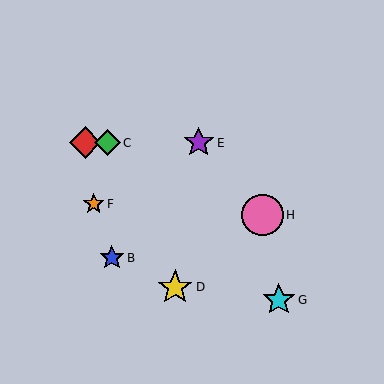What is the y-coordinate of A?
Object A is at y≈143.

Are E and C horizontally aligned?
Yes, both are at y≈143.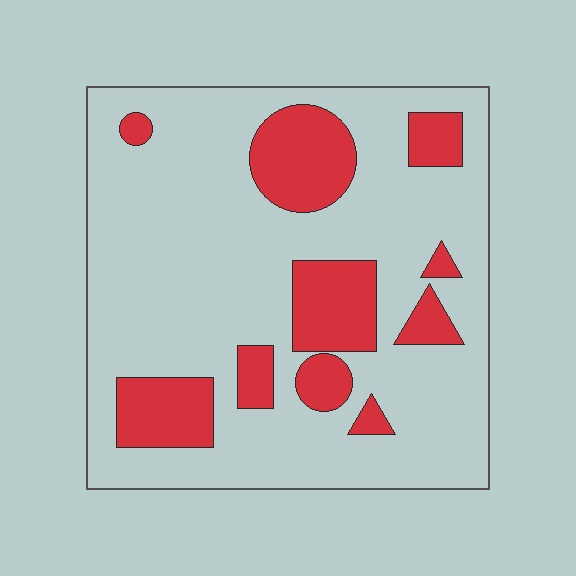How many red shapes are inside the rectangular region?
10.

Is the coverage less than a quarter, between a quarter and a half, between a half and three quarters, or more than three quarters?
Less than a quarter.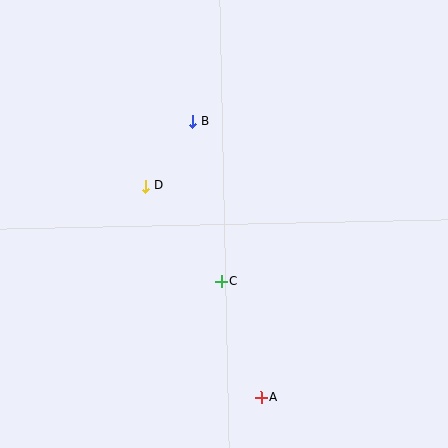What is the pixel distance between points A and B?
The distance between A and B is 285 pixels.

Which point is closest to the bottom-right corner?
Point A is closest to the bottom-right corner.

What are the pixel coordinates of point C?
Point C is at (222, 281).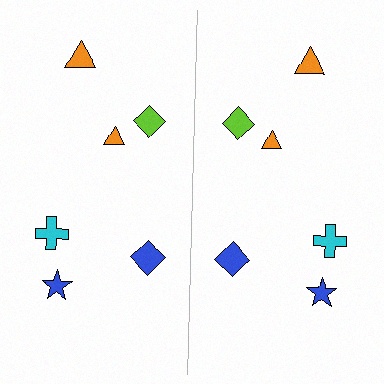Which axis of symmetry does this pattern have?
The pattern has a vertical axis of symmetry running through the center of the image.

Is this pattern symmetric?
Yes, this pattern has bilateral (reflection) symmetry.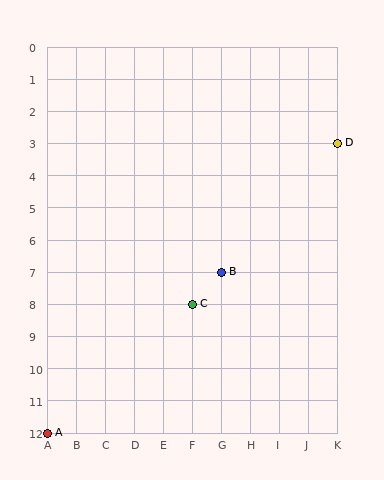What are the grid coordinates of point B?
Point B is at grid coordinates (G, 7).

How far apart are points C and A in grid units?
Points C and A are 5 columns and 4 rows apart (about 6.4 grid units diagonally).